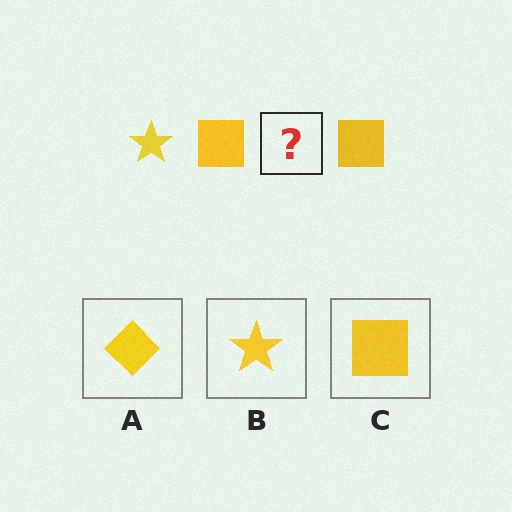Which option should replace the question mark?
Option B.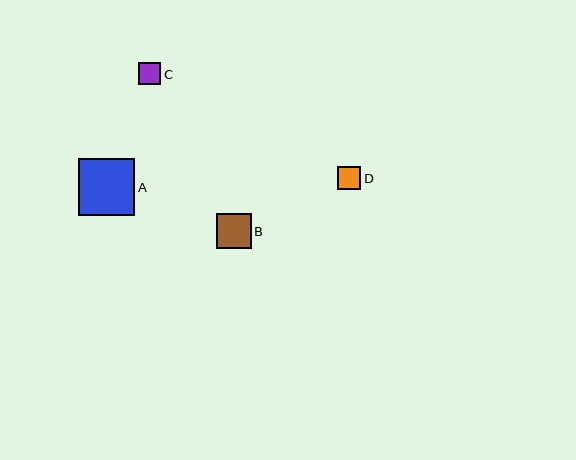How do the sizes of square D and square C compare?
Square D and square C are approximately the same size.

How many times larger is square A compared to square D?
Square A is approximately 2.4 times the size of square D.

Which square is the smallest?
Square C is the smallest with a size of approximately 22 pixels.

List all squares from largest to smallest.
From largest to smallest: A, B, D, C.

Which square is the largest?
Square A is the largest with a size of approximately 56 pixels.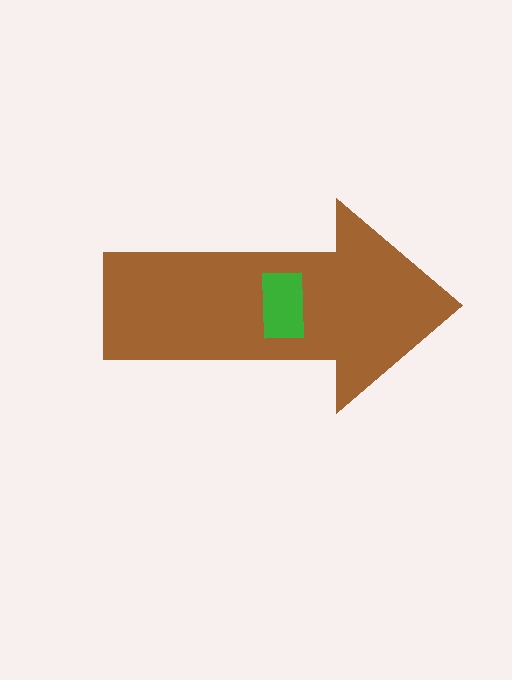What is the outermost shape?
The brown arrow.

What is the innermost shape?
The green rectangle.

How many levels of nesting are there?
2.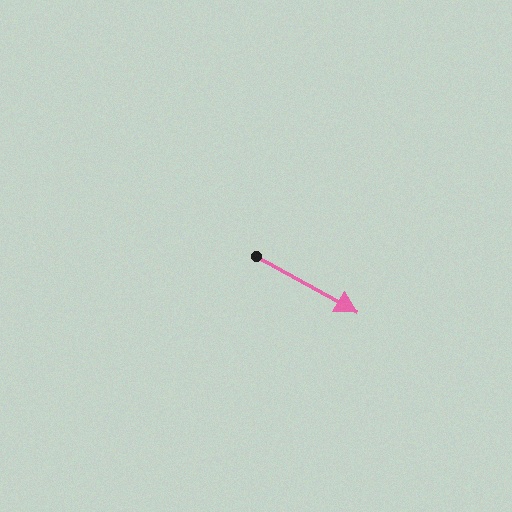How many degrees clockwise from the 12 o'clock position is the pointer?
Approximately 119 degrees.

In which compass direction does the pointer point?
Southeast.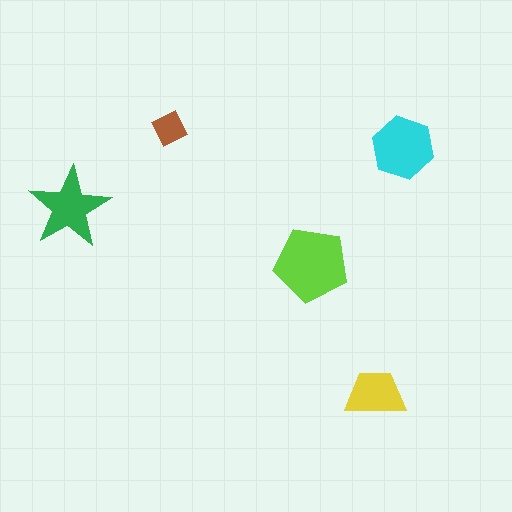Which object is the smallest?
The brown diamond.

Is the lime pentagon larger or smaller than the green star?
Larger.